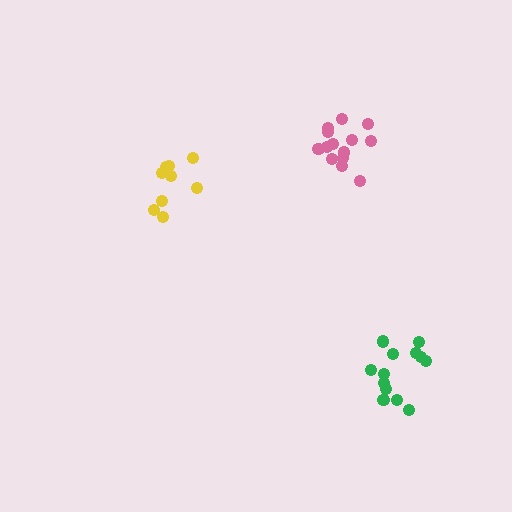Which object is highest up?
The pink cluster is topmost.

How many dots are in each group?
Group 1: 14 dots, Group 2: 13 dots, Group 3: 9 dots (36 total).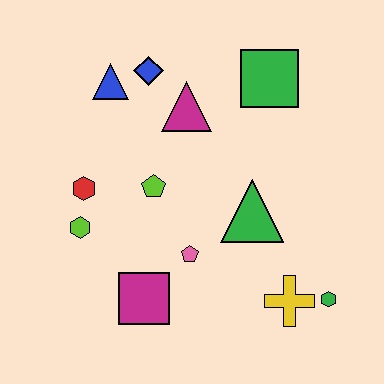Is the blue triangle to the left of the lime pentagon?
Yes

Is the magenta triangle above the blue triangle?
No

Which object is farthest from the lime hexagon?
The green hexagon is farthest from the lime hexagon.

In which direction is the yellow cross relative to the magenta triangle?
The yellow cross is below the magenta triangle.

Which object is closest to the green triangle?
The pink pentagon is closest to the green triangle.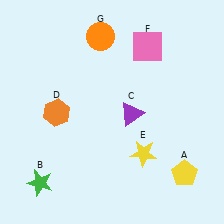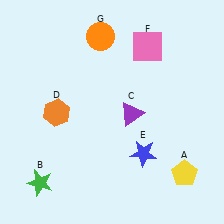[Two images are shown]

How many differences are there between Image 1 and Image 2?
There is 1 difference between the two images.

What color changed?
The star (E) changed from yellow in Image 1 to blue in Image 2.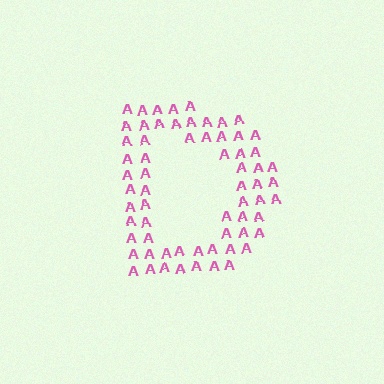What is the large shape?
The large shape is the letter D.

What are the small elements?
The small elements are letter A's.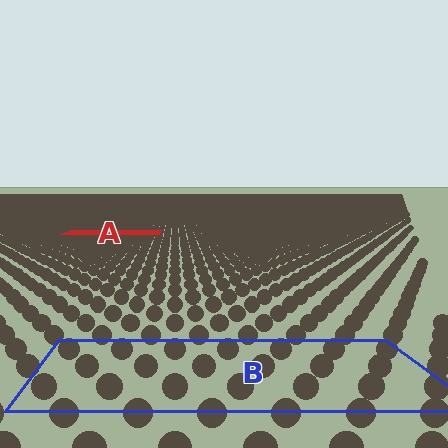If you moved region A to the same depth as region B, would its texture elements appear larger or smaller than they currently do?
They would appear larger. At a closer depth, the same texture elements are projected at a bigger on-screen size.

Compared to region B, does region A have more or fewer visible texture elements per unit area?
Region A has more texture elements per unit area — they are packed more densely because it is farther away.